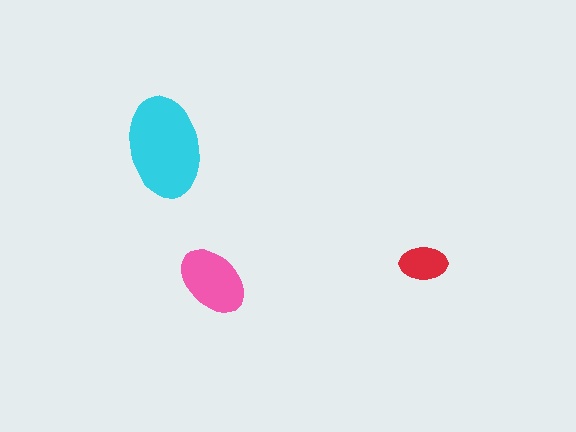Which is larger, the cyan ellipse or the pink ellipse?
The cyan one.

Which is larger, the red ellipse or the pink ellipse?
The pink one.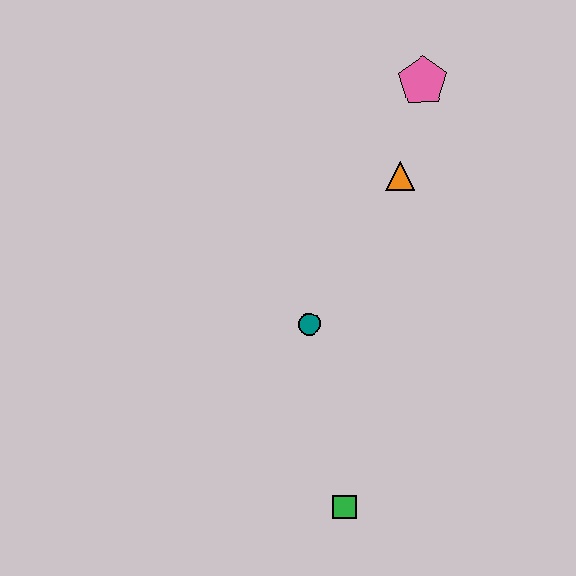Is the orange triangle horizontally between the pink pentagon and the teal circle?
Yes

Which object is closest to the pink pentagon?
The orange triangle is closest to the pink pentagon.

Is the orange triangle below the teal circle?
No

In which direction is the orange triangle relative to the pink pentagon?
The orange triangle is below the pink pentagon.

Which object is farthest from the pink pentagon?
The green square is farthest from the pink pentagon.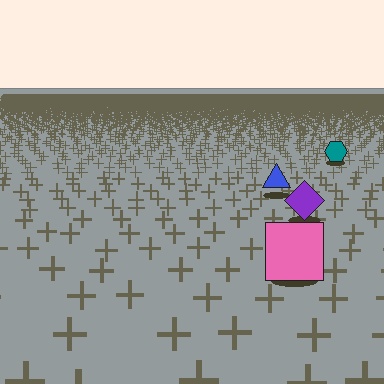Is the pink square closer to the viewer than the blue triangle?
Yes. The pink square is closer — you can tell from the texture gradient: the ground texture is coarser near it.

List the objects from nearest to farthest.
From nearest to farthest: the pink square, the purple diamond, the blue triangle, the teal hexagon.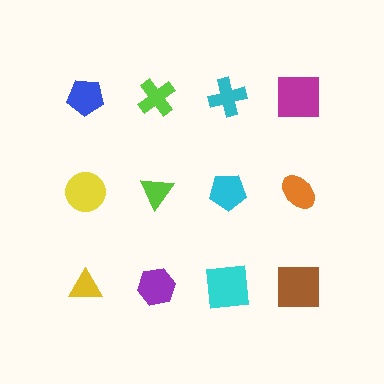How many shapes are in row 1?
4 shapes.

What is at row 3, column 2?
A purple hexagon.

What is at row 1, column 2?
A lime cross.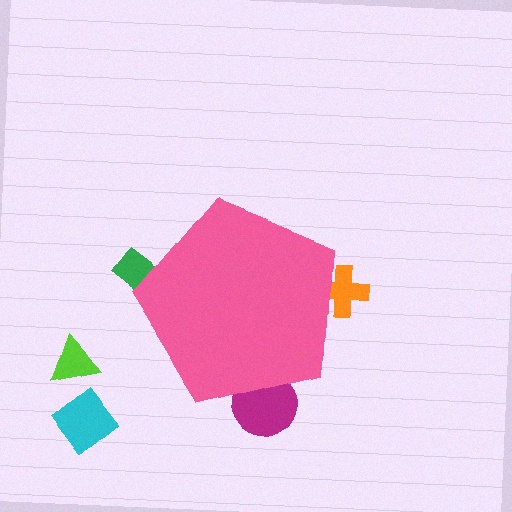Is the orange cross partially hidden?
Yes, the orange cross is partially hidden behind the pink pentagon.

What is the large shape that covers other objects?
A pink pentagon.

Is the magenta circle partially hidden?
Yes, the magenta circle is partially hidden behind the pink pentagon.